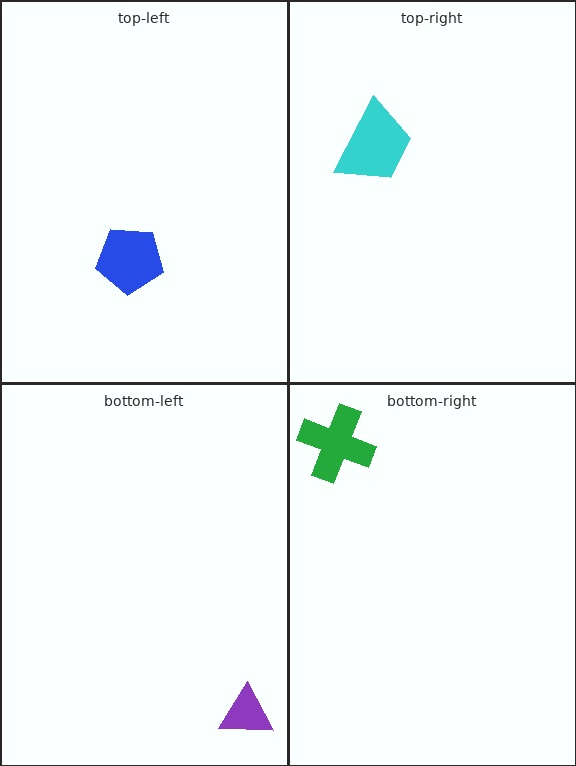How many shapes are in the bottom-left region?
1.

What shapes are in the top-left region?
The blue pentagon.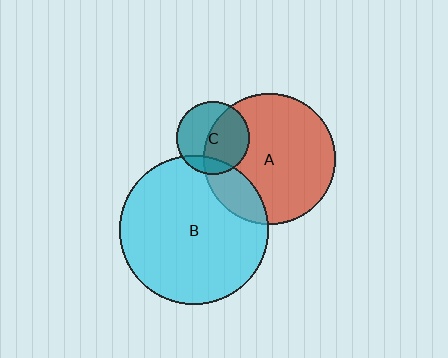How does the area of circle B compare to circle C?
Approximately 4.2 times.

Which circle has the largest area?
Circle B (cyan).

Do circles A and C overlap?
Yes.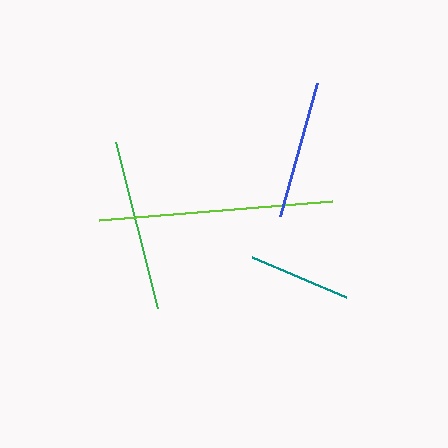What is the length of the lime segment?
The lime segment is approximately 233 pixels long.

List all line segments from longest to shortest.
From longest to shortest: lime, green, blue, teal.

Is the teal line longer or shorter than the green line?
The green line is longer than the teal line.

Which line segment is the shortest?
The teal line is the shortest at approximately 103 pixels.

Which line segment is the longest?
The lime line is the longest at approximately 233 pixels.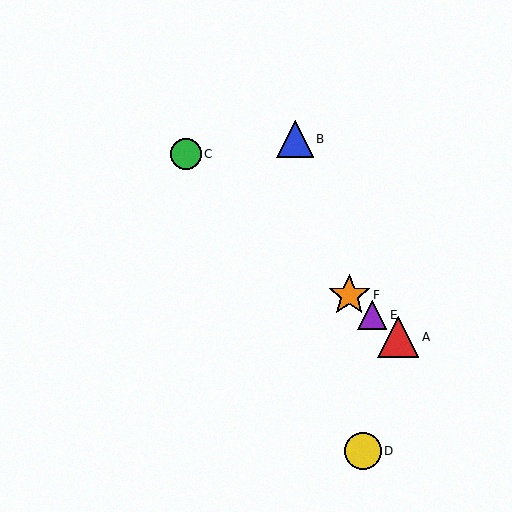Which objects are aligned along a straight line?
Objects A, C, E, F are aligned along a straight line.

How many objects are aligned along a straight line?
4 objects (A, C, E, F) are aligned along a straight line.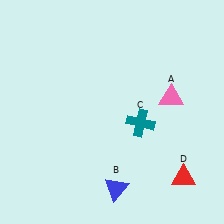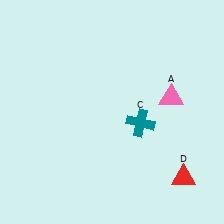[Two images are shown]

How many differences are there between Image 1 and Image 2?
There is 1 difference between the two images.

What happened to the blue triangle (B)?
The blue triangle (B) was removed in Image 2. It was in the bottom-right area of Image 1.